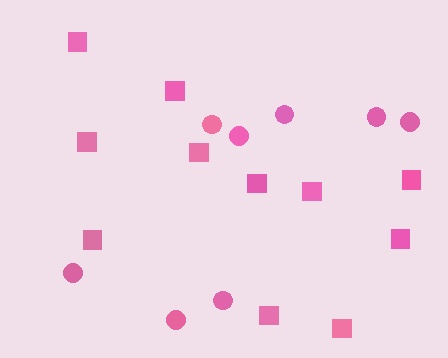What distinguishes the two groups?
There are 2 groups: one group of circles (8) and one group of squares (11).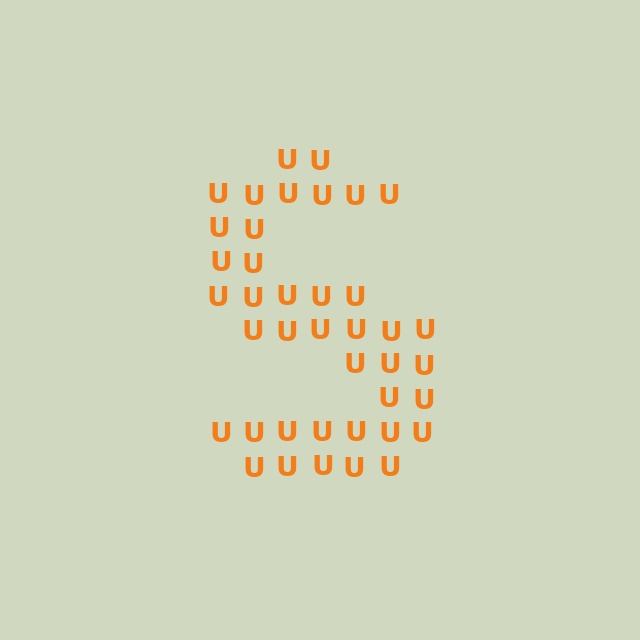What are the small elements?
The small elements are letter U's.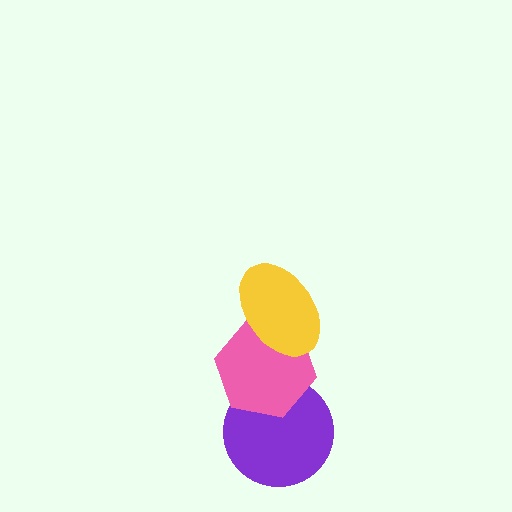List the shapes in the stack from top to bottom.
From top to bottom: the yellow ellipse, the pink hexagon, the purple circle.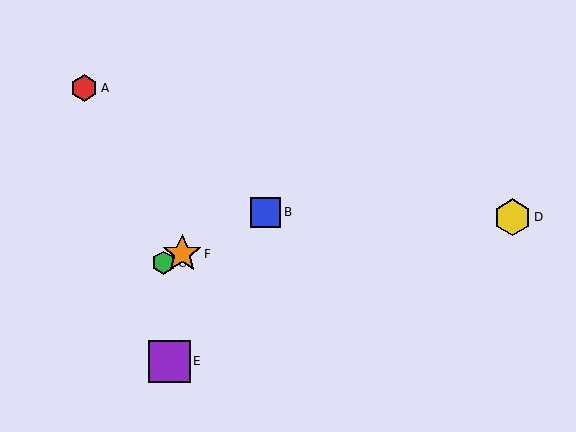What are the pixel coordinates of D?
Object D is at (513, 217).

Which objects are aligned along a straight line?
Objects B, C, F are aligned along a straight line.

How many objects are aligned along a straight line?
3 objects (B, C, F) are aligned along a straight line.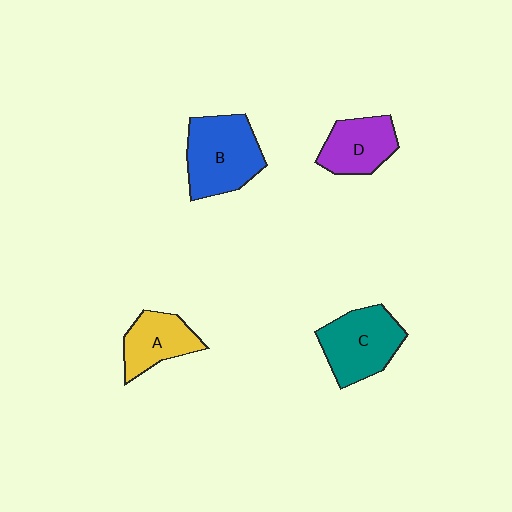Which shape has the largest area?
Shape B (blue).